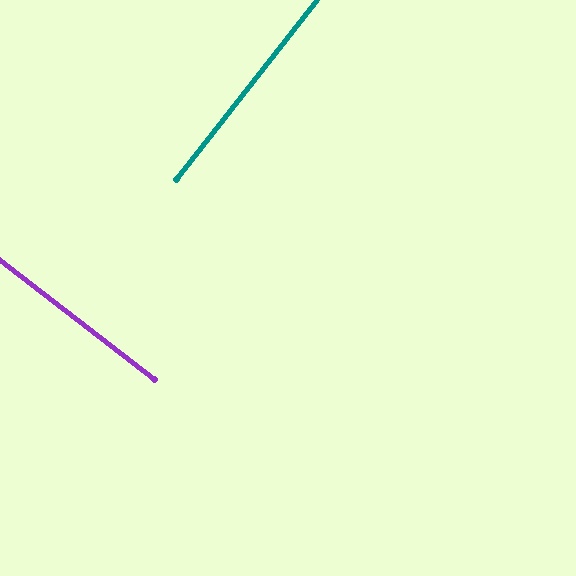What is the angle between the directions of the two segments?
Approximately 90 degrees.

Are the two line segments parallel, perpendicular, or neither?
Perpendicular — they meet at approximately 90°.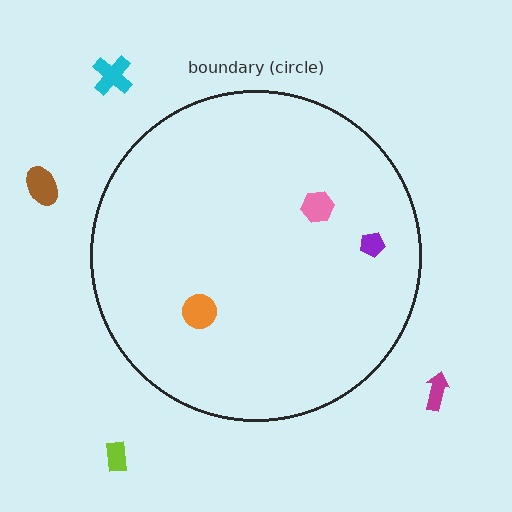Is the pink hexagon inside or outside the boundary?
Inside.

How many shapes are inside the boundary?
3 inside, 4 outside.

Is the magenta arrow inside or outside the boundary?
Outside.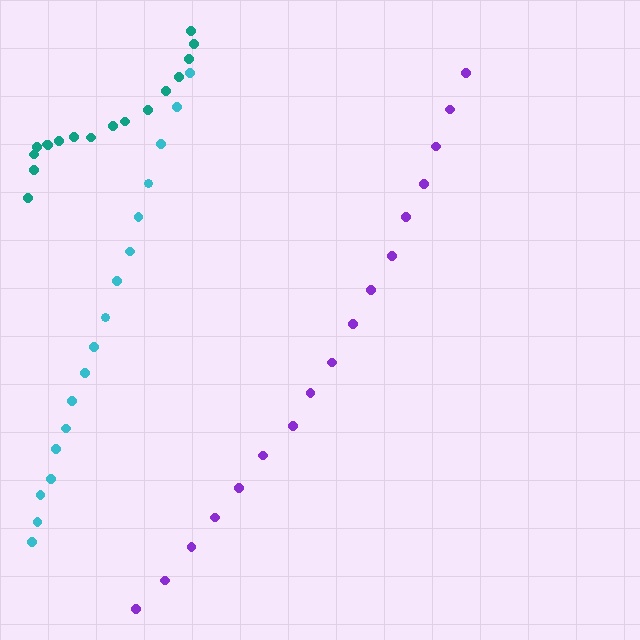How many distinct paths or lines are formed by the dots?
There are 3 distinct paths.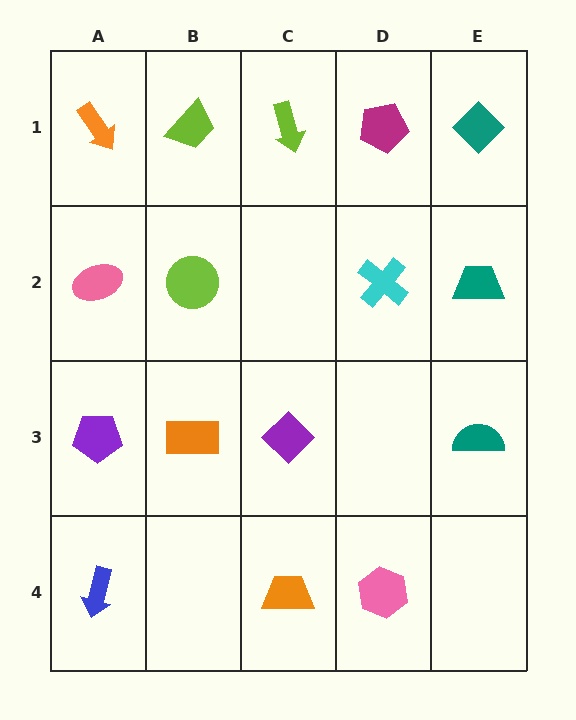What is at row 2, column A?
A pink ellipse.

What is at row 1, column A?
An orange arrow.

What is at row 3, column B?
An orange rectangle.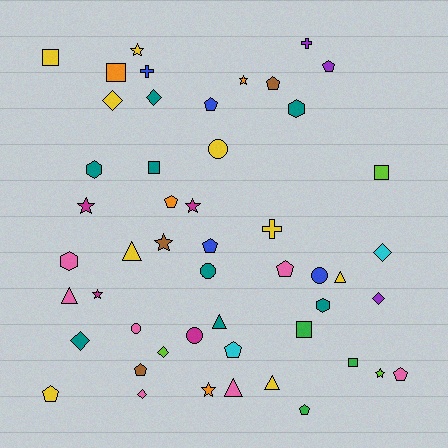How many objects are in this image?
There are 50 objects.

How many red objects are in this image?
There are no red objects.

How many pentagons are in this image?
There are 11 pentagons.